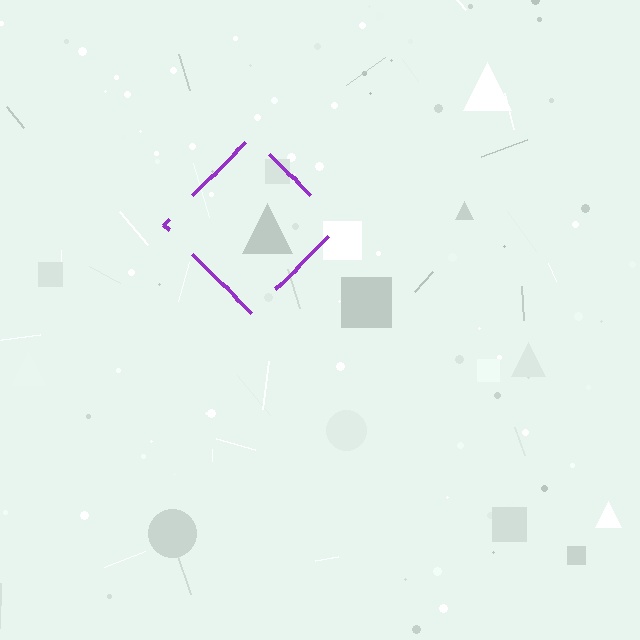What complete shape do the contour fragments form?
The contour fragments form a diamond.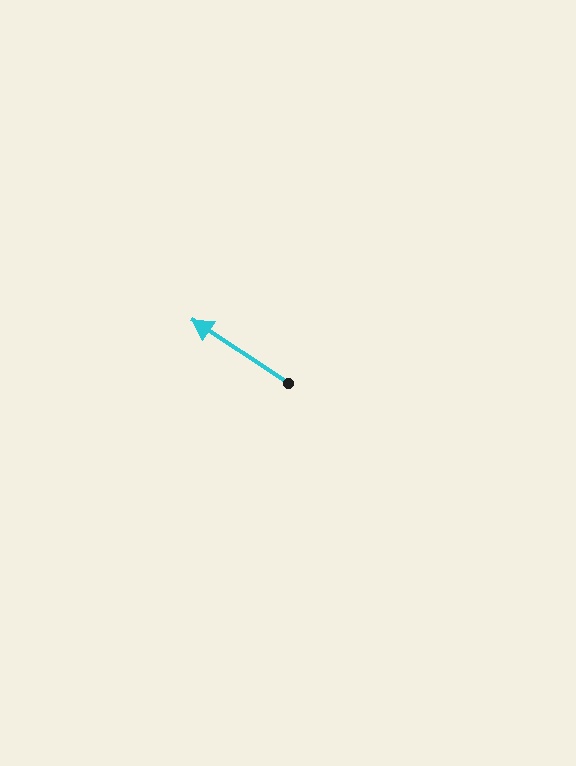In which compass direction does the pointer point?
Northwest.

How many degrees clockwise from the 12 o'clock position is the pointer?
Approximately 303 degrees.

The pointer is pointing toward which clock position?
Roughly 10 o'clock.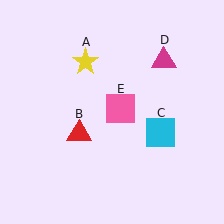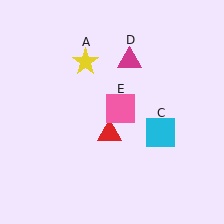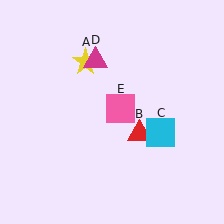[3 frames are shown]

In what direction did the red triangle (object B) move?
The red triangle (object B) moved right.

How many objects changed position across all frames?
2 objects changed position: red triangle (object B), magenta triangle (object D).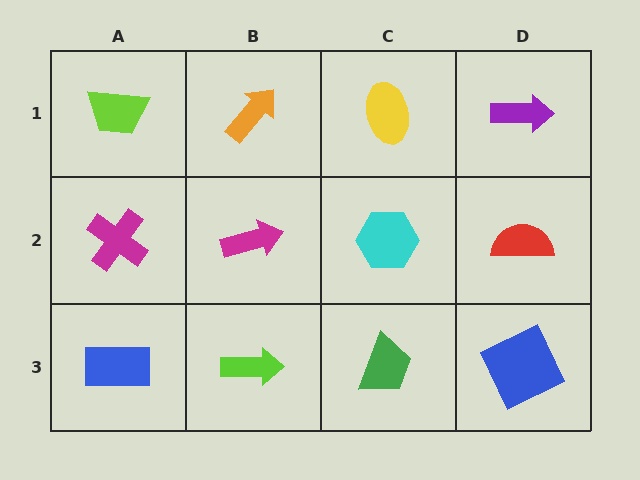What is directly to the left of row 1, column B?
A lime trapezoid.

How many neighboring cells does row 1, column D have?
2.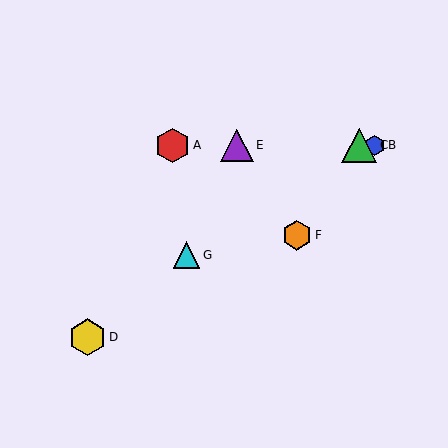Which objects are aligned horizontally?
Objects A, B, C, E are aligned horizontally.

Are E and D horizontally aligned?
No, E is at y≈145 and D is at y≈337.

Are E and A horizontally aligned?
Yes, both are at y≈145.